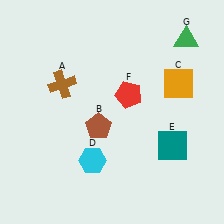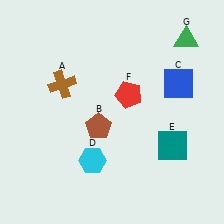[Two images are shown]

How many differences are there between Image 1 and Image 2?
There is 1 difference between the two images.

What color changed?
The square (C) changed from orange in Image 1 to blue in Image 2.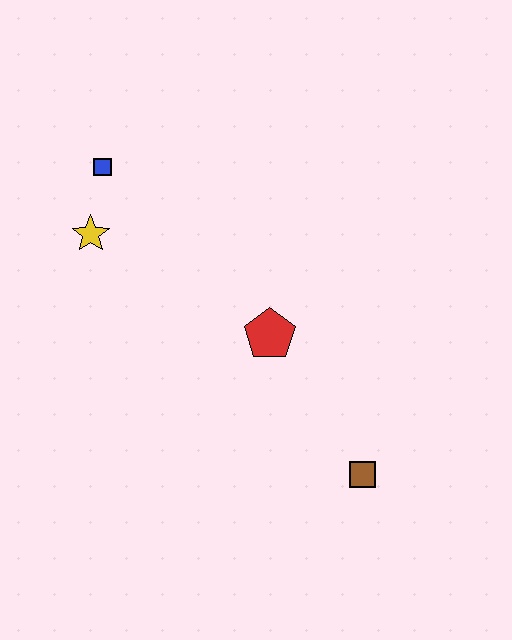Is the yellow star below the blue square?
Yes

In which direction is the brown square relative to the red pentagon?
The brown square is below the red pentagon.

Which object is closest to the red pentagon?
The brown square is closest to the red pentagon.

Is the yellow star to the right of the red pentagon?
No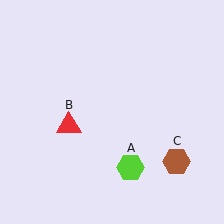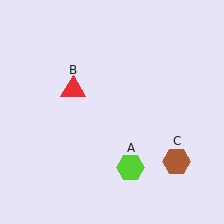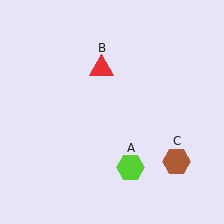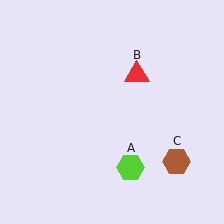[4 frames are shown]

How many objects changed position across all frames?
1 object changed position: red triangle (object B).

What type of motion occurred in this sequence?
The red triangle (object B) rotated clockwise around the center of the scene.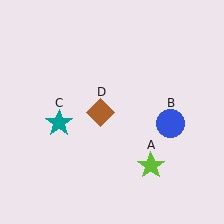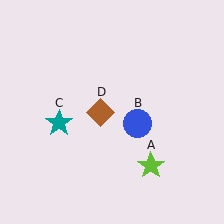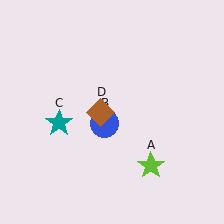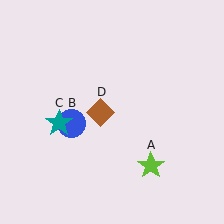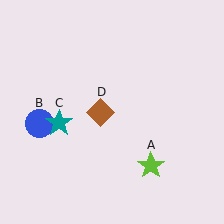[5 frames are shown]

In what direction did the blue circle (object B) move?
The blue circle (object B) moved left.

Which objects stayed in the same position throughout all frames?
Lime star (object A) and teal star (object C) and brown diamond (object D) remained stationary.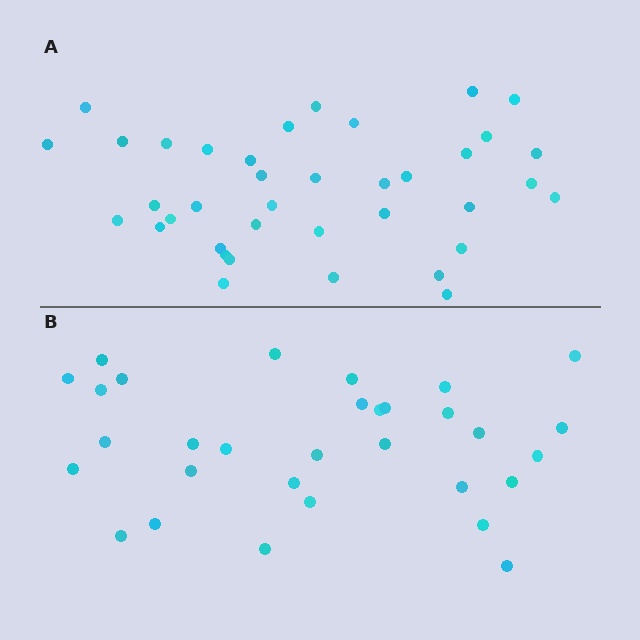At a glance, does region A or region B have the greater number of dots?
Region A (the top region) has more dots.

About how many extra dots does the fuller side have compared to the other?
Region A has roughly 8 or so more dots than region B.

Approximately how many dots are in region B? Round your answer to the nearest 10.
About 30 dots. (The exact count is 31, which rounds to 30.)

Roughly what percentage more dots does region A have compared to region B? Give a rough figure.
About 25% more.